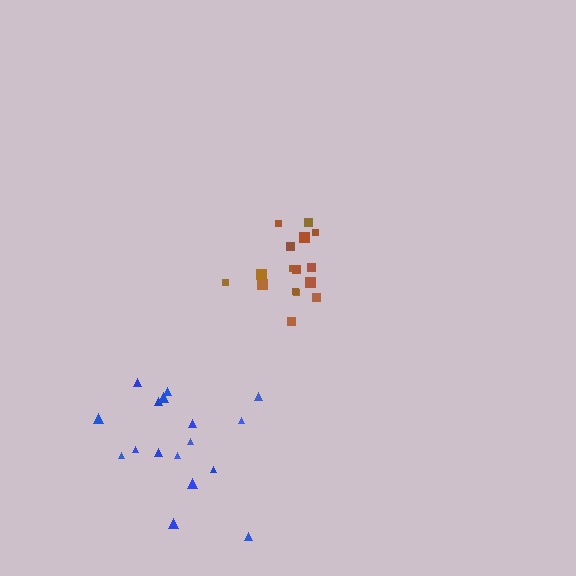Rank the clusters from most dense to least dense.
brown, blue.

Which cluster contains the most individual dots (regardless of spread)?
Blue (17).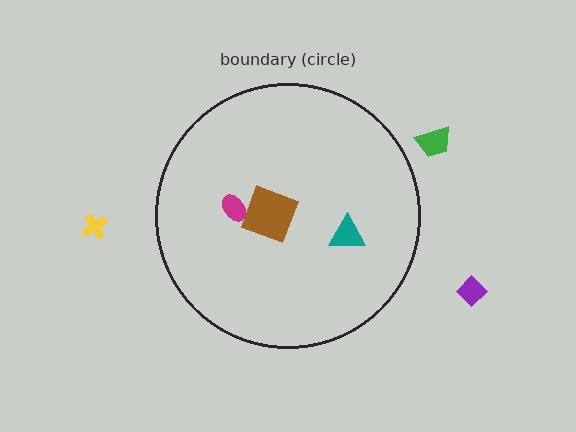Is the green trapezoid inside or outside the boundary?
Outside.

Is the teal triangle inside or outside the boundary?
Inside.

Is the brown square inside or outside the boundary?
Inside.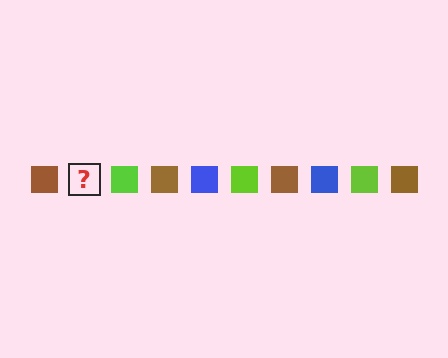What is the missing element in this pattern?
The missing element is a blue square.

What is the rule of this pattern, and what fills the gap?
The rule is that the pattern cycles through brown, blue, lime squares. The gap should be filled with a blue square.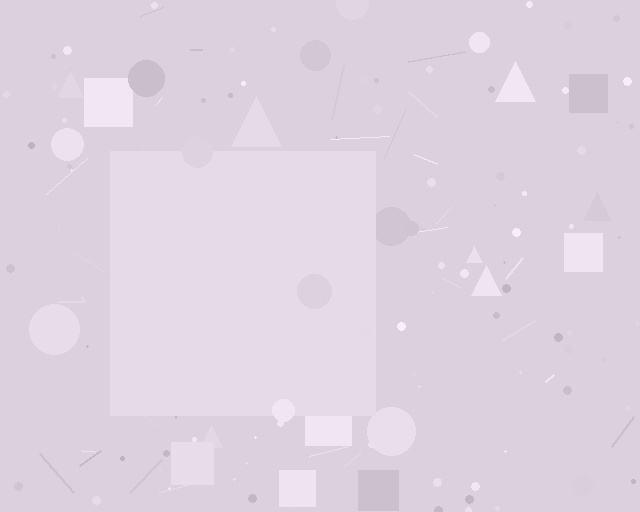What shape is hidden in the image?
A square is hidden in the image.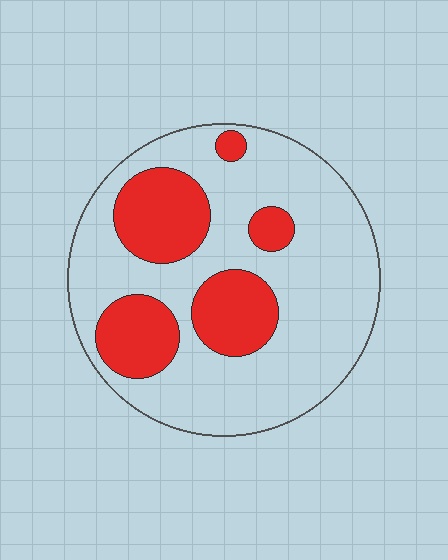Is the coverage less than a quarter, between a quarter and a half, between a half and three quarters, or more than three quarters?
Between a quarter and a half.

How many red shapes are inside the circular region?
5.